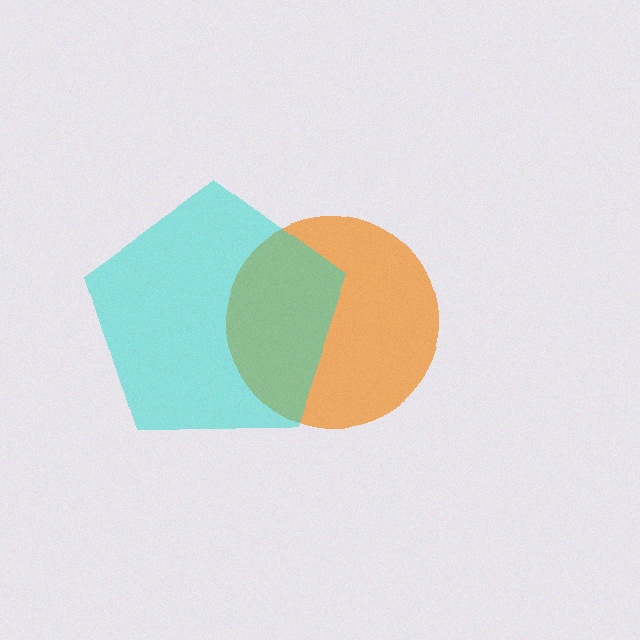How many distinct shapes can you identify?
There are 2 distinct shapes: an orange circle, a cyan pentagon.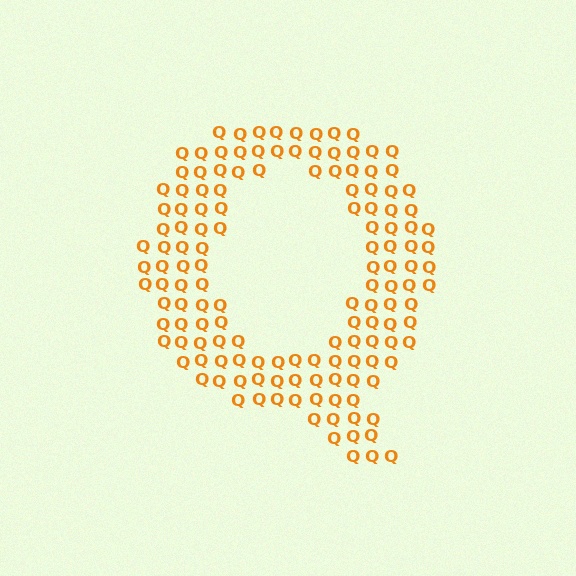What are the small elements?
The small elements are letter Q's.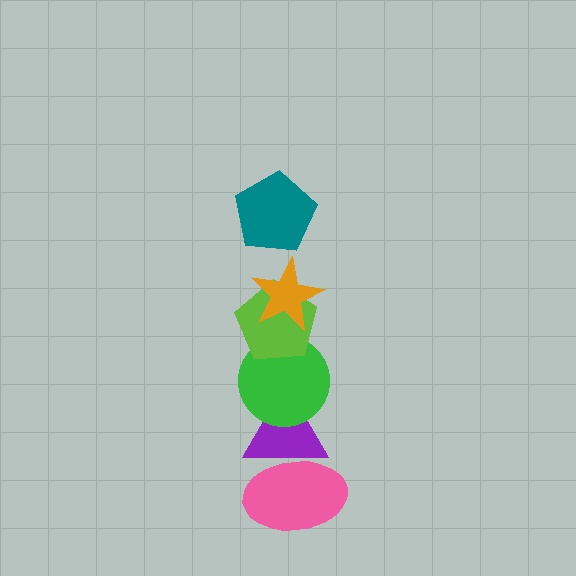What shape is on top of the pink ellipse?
The purple triangle is on top of the pink ellipse.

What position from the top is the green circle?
The green circle is 4th from the top.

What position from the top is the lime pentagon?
The lime pentagon is 3rd from the top.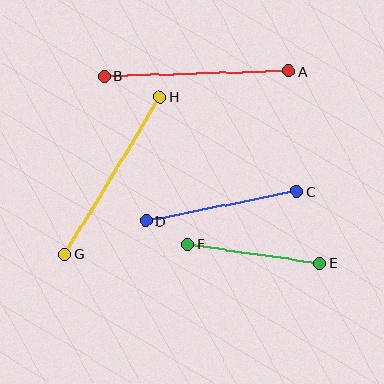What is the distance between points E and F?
The distance is approximately 134 pixels.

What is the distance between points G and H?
The distance is approximately 184 pixels.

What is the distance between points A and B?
The distance is approximately 185 pixels.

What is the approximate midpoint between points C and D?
The midpoint is at approximately (221, 206) pixels.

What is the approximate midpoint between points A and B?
The midpoint is at approximately (196, 74) pixels.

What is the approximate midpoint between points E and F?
The midpoint is at approximately (254, 254) pixels.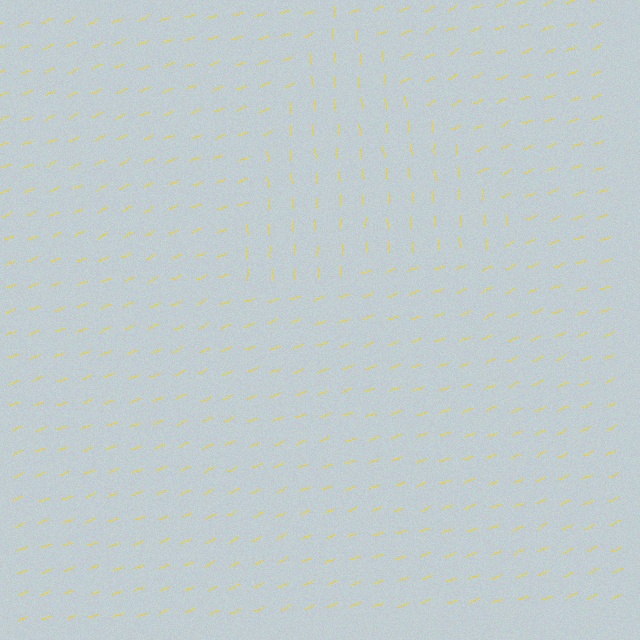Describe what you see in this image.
The image is filled with small yellow line segments. A triangle region in the image has lines oriented differently from the surrounding lines, creating a visible texture boundary.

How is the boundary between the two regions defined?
The boundary is defined purely by a change in line orientation (approximately 69 degrees difference). All lines are the same color and thickness.